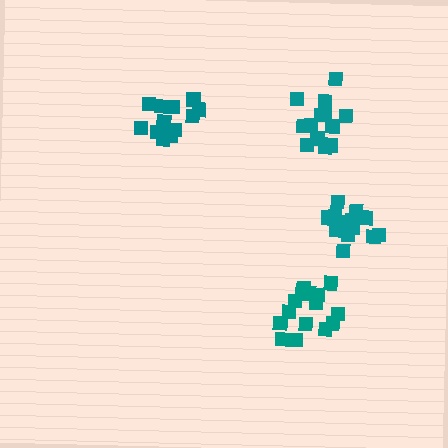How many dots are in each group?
Group 1: 13 dots, Group 2: 15 dots, Group 3: 16 dots, Group 4: 12 dots (56 total).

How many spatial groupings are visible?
There are 4 spatial groupings.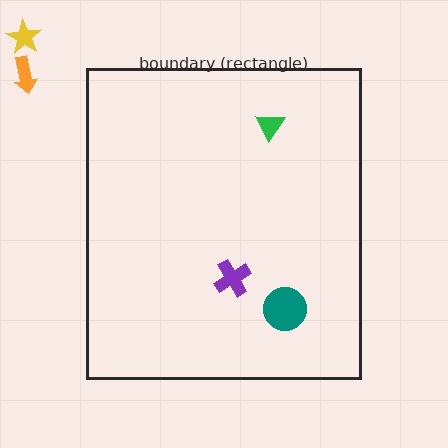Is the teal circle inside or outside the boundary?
Inside.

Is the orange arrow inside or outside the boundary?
Outside.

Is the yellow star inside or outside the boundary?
Outside.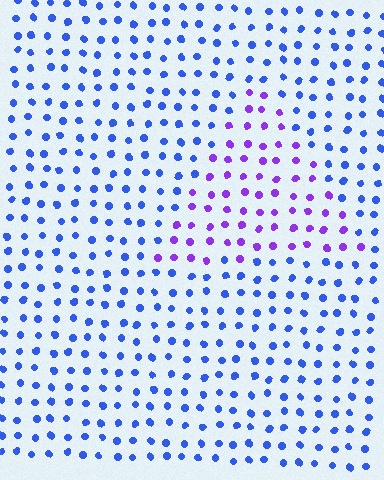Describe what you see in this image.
The image is filled with small blue elements in a uniform arrangement. A triangle-shaped region is visible where the elements are tinted to a slightly different hue, forming a subtle color boundary.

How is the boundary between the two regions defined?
The boundary is defined purely by a slight shift in hue (about 46 degrees). Spacing, size, and orientation are identical on both sides.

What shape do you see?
I see a triangle.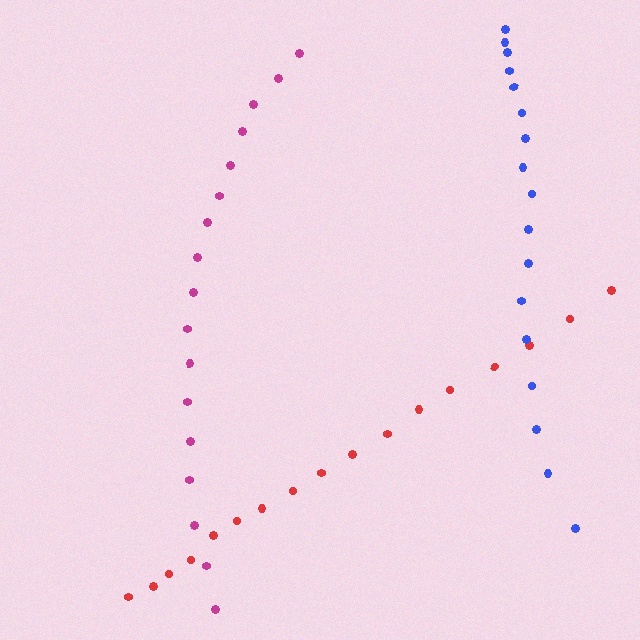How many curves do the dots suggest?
There are 3 distinct paths.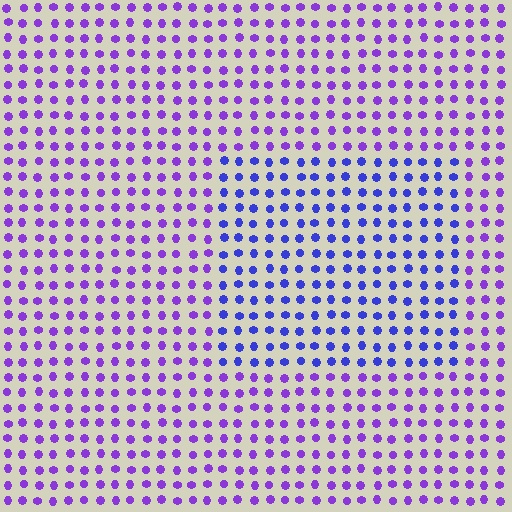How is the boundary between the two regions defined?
The boundary is defined purely by a slight shift in hue (about 34 degrees). Spacing, size, and orientation are identical on both sides.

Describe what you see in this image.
The image is filled with small purple elements in a uniform arrangement. A rectangle-shaped region is visible where the elements are tinted to a slightly different hue, forming a subtle color boundary.